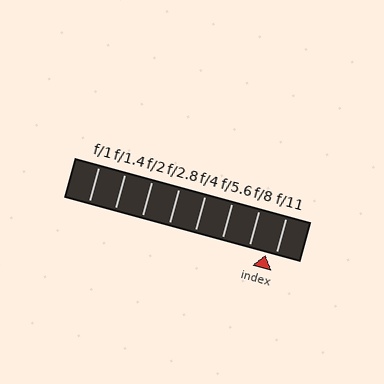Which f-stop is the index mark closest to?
The index mark is closest to f/11.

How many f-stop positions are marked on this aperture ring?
There are 8 f-stop positions marked.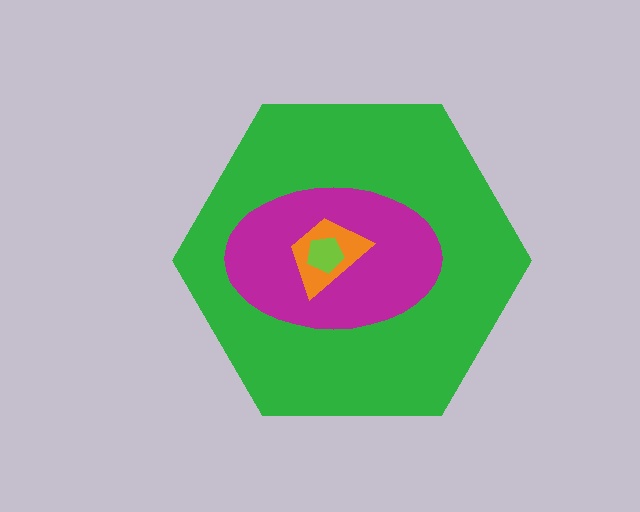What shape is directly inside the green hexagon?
The magenta ellipse.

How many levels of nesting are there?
4.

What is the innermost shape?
The lime pentagon.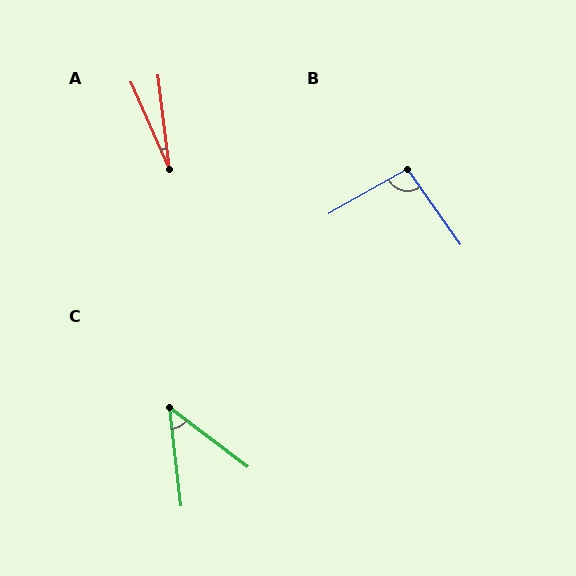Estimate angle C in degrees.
Approximately 46 degrees.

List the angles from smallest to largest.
A (17°), C (46°), B (96°).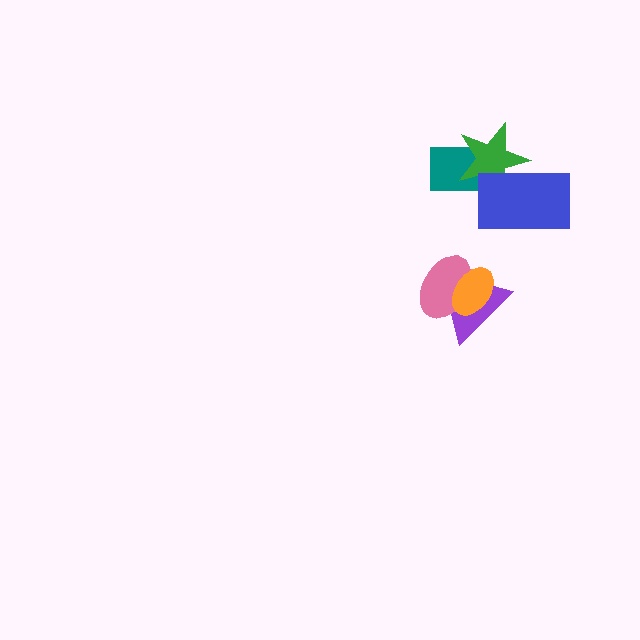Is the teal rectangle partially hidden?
Yes, it is partially covered by another shape.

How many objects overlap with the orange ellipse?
2 objects overlap with the orange ellipse.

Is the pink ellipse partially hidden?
Yes, it is partially covered by another shape.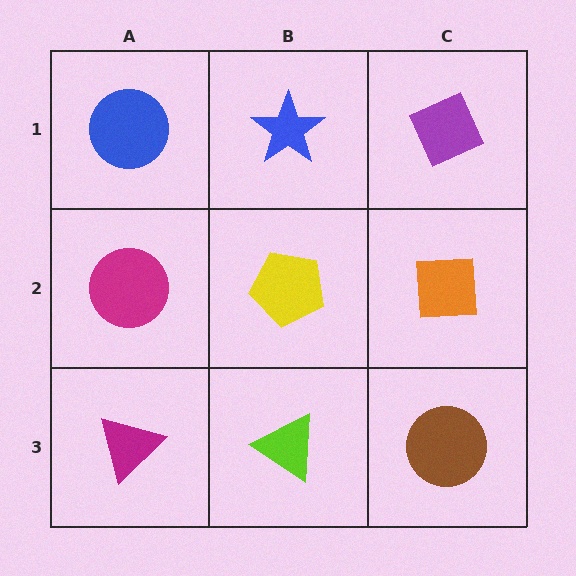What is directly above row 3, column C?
An orange square.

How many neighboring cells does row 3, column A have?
2.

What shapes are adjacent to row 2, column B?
A blue star (row 1, column B), a lime triangle (row 3, column B), a magenta circle (row 2, column A), an orange square (row 2, column C).